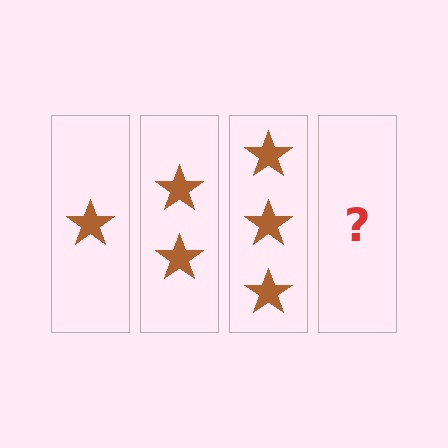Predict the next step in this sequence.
The next step is 4 stars.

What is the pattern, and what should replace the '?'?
The pattern is that each step adds one more star. The '?' should be 4 stars.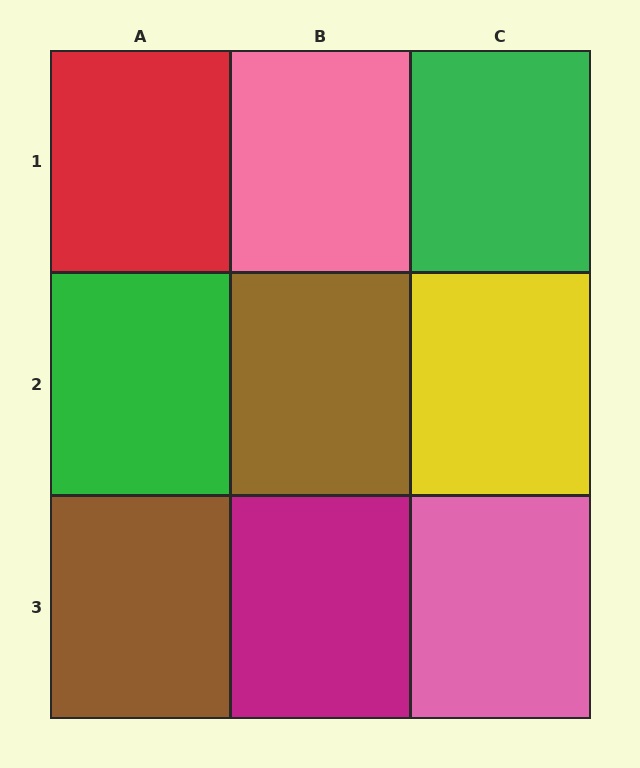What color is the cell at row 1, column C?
Green.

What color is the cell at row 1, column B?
Pink.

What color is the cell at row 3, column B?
Magenta.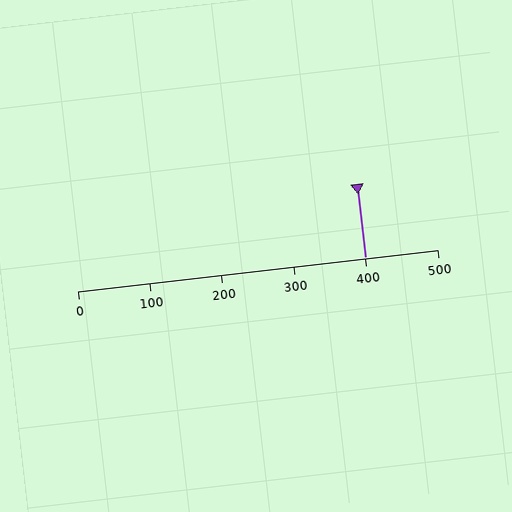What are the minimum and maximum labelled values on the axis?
The axis runs from 0 to 500.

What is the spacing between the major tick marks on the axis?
The major ticks are spaced 100 apart.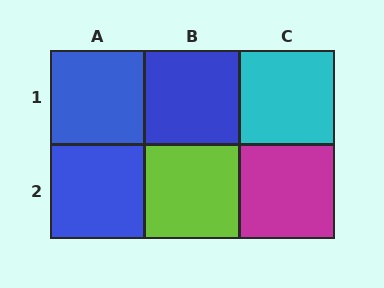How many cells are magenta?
1 cell is magenta.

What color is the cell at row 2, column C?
Magenta.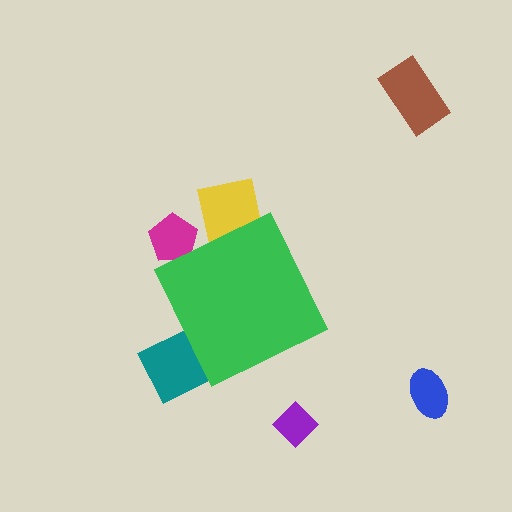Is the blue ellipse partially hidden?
No, the blue ellipse is fully visible.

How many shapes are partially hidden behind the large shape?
3 shapes are partially hidden.